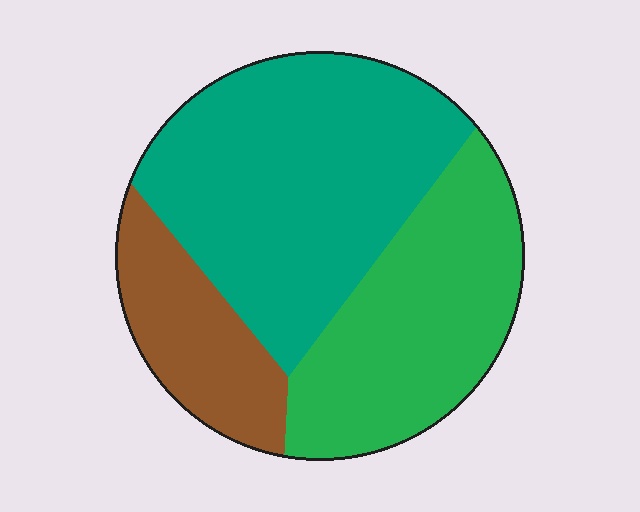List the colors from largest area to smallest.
From largest to smallest: teal, green, brown.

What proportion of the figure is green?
Green takes up between a third and a half of the figure.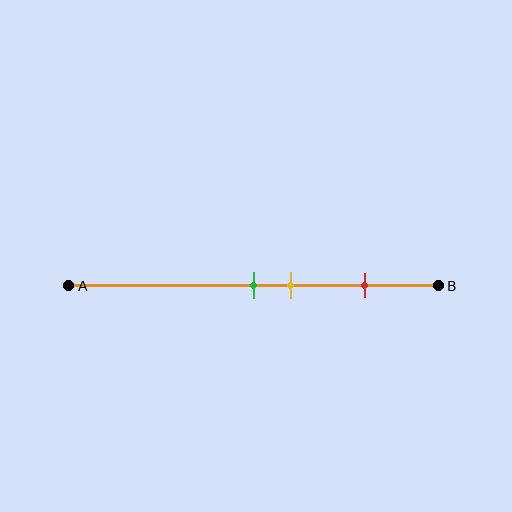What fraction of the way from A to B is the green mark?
The green mark is approximately 50% (0.5) of the way from A to B.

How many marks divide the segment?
There are 3 marks dividing the segment.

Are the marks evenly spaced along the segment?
No, the marks are not evenly spaced.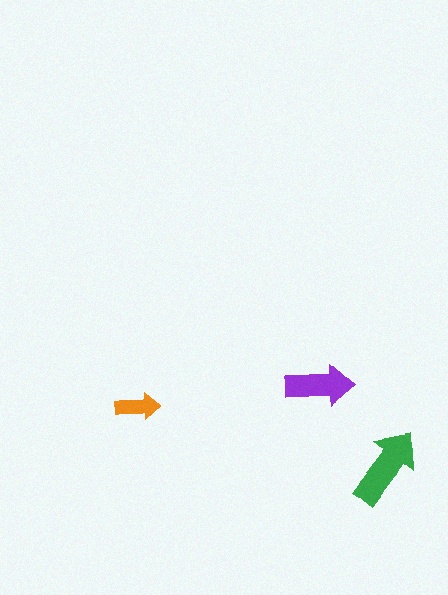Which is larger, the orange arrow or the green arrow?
The green one.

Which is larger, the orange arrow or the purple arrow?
The purple one.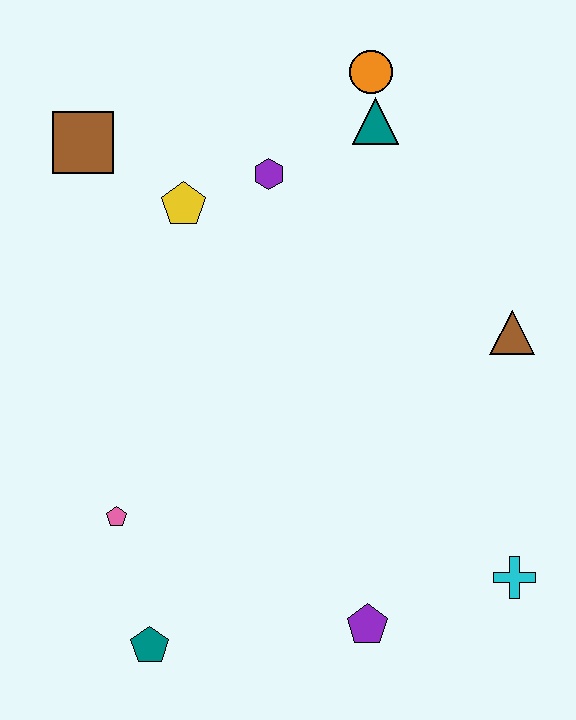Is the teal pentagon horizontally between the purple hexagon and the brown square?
Yes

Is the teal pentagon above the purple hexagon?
No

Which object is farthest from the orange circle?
The teal pentagon is farthest from the orange circle.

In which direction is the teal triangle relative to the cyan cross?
The teal triangle is above the cyan cross.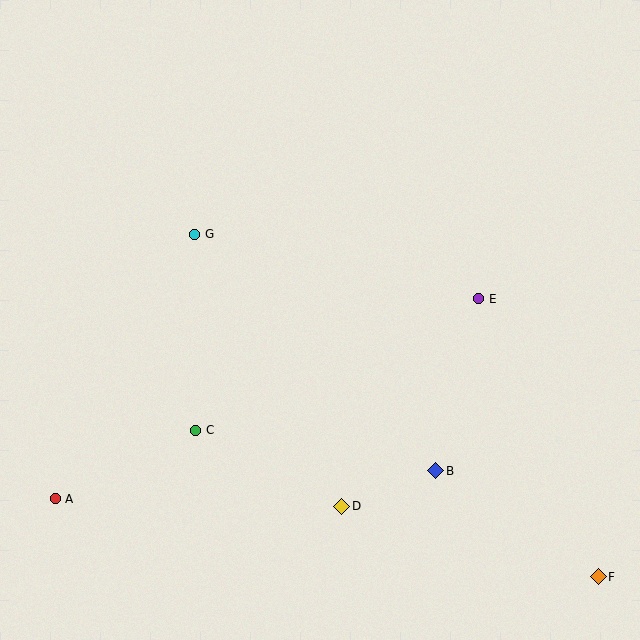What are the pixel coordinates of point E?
Point E is at (478, 299).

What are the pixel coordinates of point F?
Point F is at (598, 577).